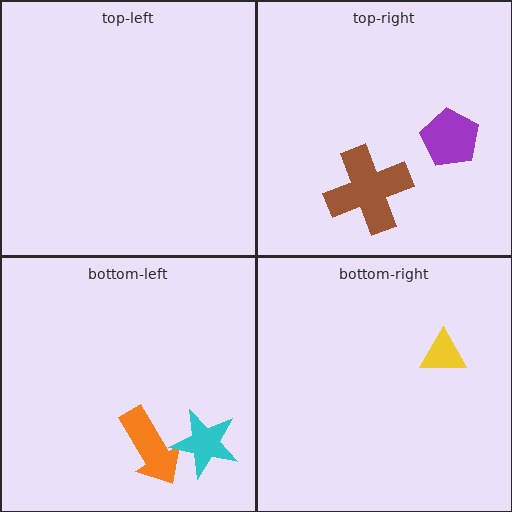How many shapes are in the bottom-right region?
1.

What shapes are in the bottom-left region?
The orange arrow, the cyan star.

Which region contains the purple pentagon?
The top-right region.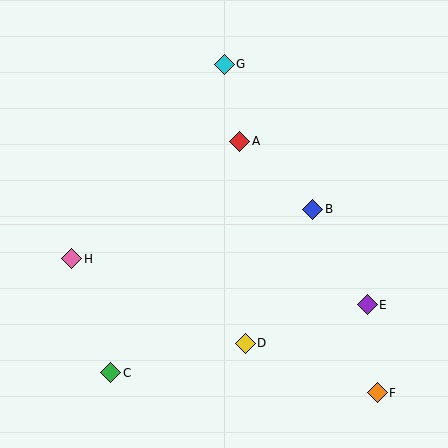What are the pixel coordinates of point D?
Point D is at (245, 343).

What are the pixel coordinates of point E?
Point E is at (367, 305).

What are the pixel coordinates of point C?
Point C is at (111, 373).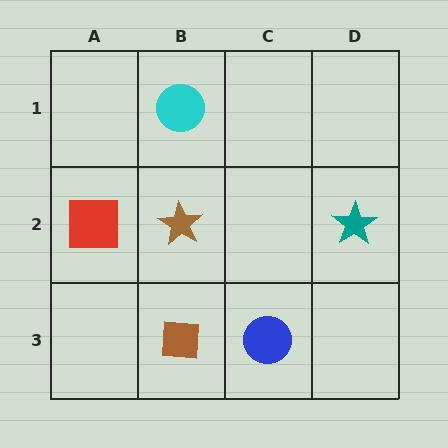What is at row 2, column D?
A teal star.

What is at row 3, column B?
A brown square.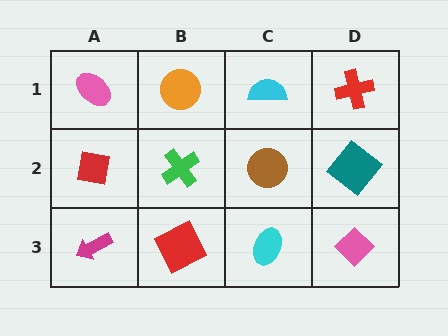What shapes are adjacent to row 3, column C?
A brown circle (row 2, column C), a red square (row 3, column B), a pink diamond (row 3, column D).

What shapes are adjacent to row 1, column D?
A teal diamond (row 2, column D), a cyan semicircle (row 1, column C).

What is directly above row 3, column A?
A red square.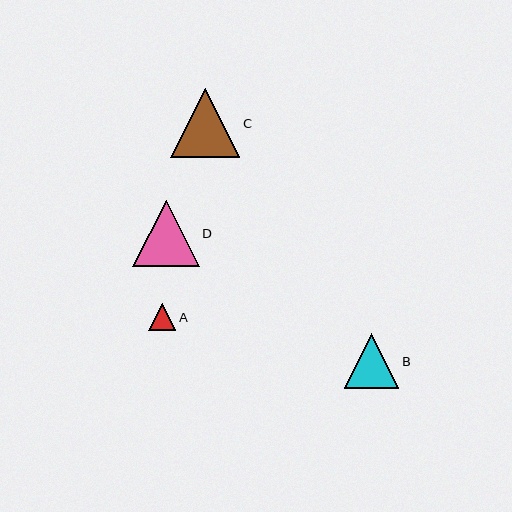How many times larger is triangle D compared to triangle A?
Triangle D is approximately 2.5 times the size of triangle A.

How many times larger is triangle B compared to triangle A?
Triangle B is approximately 2.0 times the size of triangle A.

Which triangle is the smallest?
Triangle A is the smallest with a size of approximately 27 pixels.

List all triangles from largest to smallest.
From largest to smallest: C, D, B, A.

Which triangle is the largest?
Triangle C is the largest with a size of approximately 70 pixels.